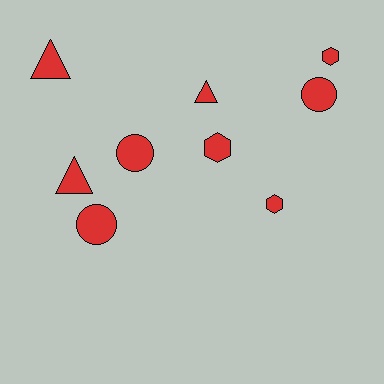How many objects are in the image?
There are 9 objects.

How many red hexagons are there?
There are 3 red hexagons.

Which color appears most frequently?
Red, with 9 objects.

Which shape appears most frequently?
Circle, with 3 objects.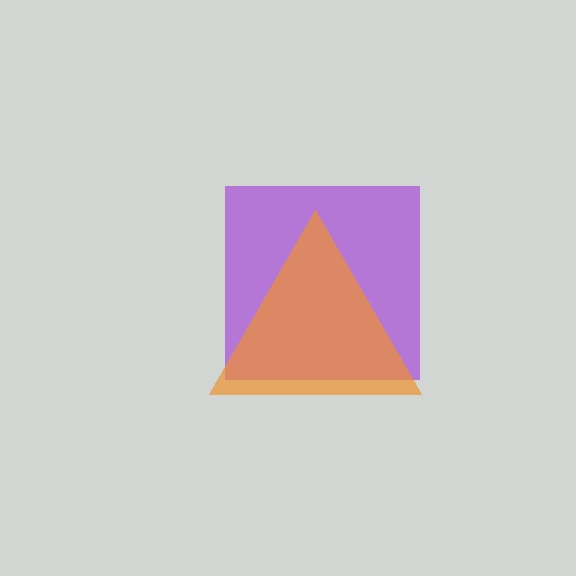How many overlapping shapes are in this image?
There are 2 overlapping shapes in the image.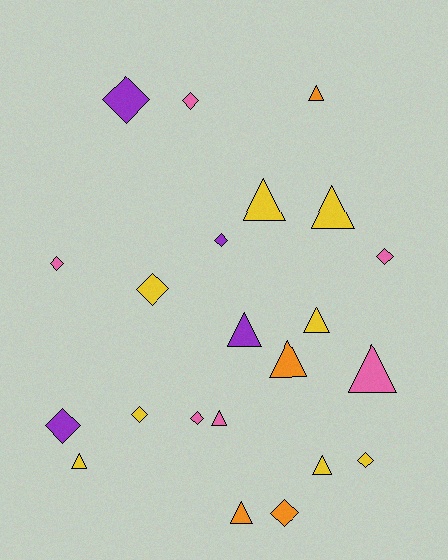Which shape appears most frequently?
Diamond, with 11 objects.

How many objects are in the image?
There are 22 objects.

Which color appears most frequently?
Yellow, with 8 objects.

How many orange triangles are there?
There are 3 orange triangles.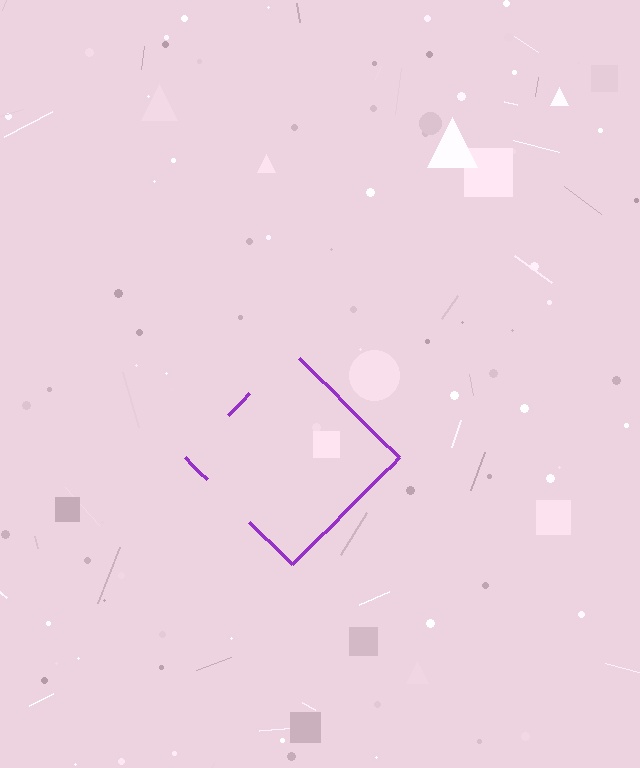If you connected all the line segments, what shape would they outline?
They would outline a diamond.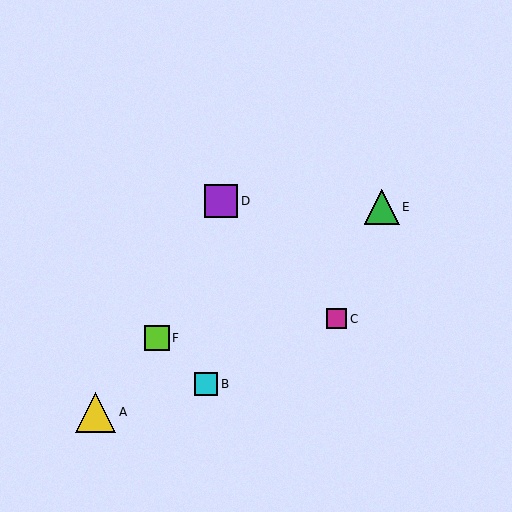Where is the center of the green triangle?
The center of the green triangle is at (382, 207).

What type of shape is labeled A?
Shape A is a yellow triangle.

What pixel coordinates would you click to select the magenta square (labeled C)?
Click at (337, 319) to select the magenta square C.